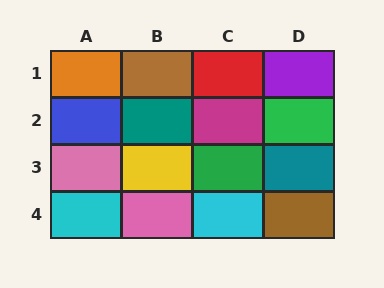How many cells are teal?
2 cells are teal.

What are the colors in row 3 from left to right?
Pink, yellow, green, teal.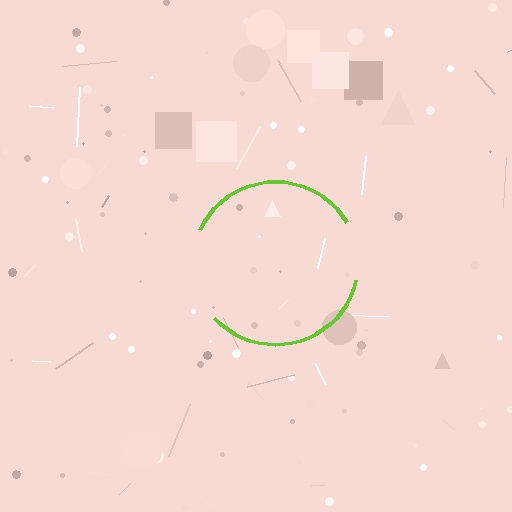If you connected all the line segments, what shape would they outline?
They would outline a circle.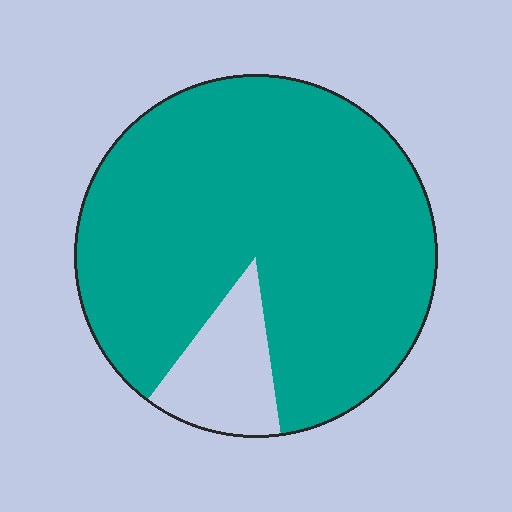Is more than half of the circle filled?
Yes.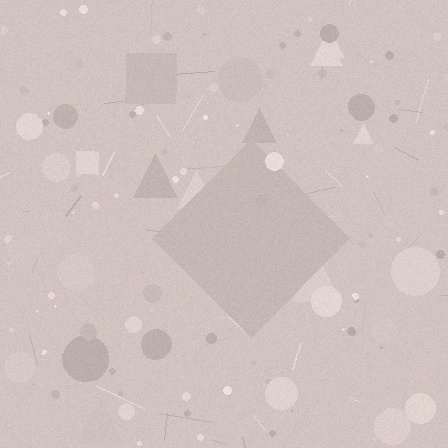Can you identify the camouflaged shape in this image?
The camouflaged shape is a diamond.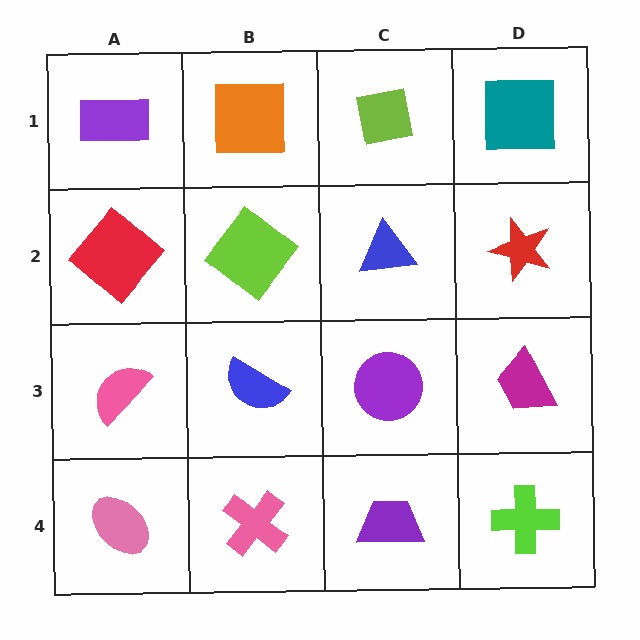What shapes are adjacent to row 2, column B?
An orange square (row 1, column B), a blue semicircle (row 3, column B), a red diamond (row 2, column A), a blue triangle (row 2, column C).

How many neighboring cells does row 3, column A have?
3.